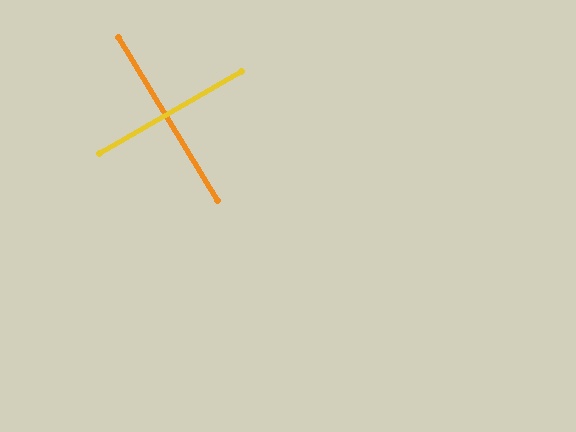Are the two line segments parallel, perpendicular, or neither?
Perpendicular — they meet at approximately 89°.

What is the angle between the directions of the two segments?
Approximately 89 degrees.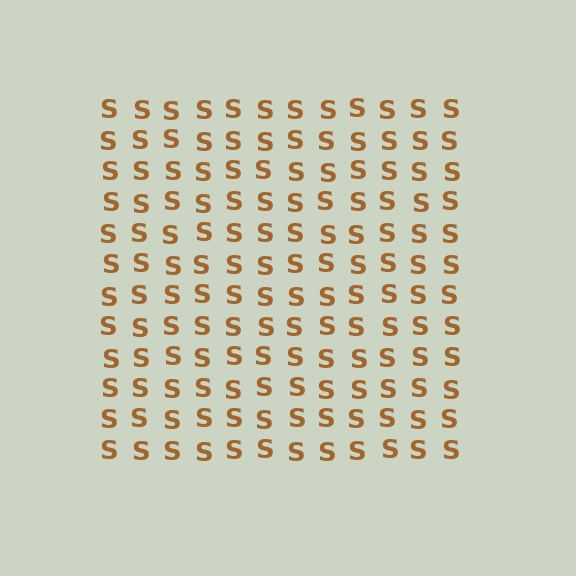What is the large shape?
The large shape is a square.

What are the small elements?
The small elements are letter S's.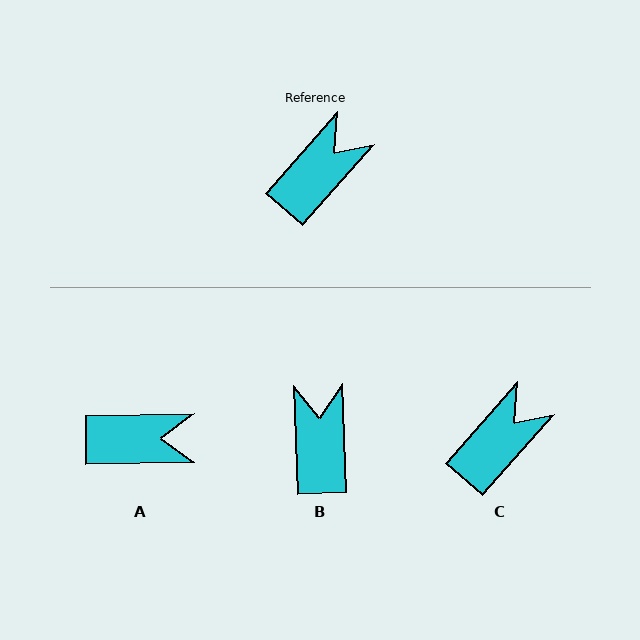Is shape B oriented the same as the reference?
No, it is off by about 43 degrees.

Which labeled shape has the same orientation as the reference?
C.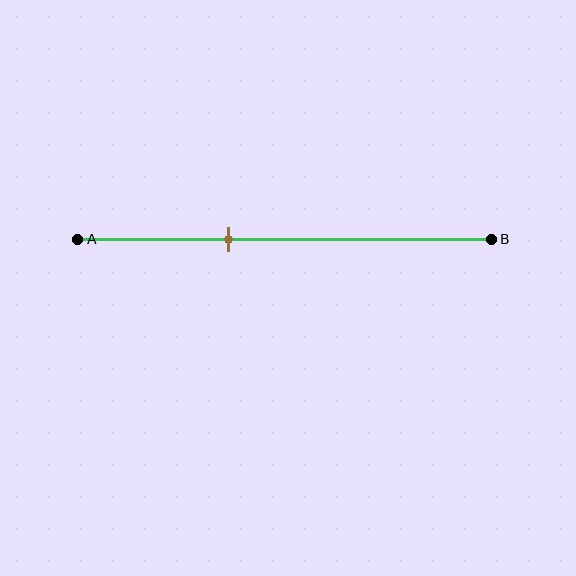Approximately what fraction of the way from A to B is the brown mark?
The brown mark is approximately 35% of the way from A to B.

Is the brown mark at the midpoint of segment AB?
No, the mark is at about 35% from A, not at the 50% midpoint.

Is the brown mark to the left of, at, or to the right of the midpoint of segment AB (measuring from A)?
The brown mark is to the left of the midpoint of segment AB.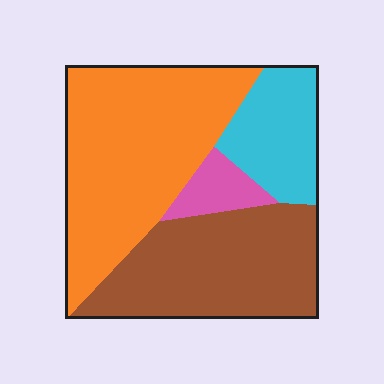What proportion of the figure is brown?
Brown takes up about one third (1/3) of the figure.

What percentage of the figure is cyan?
Cyan covers around 15% of the figure.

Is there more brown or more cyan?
Brown.